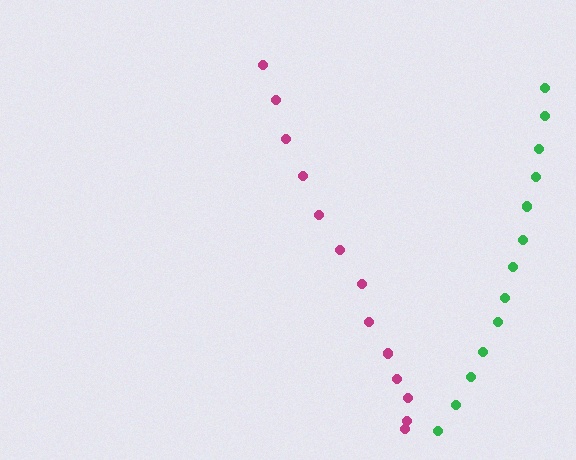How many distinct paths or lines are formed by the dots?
There are 2 distinct paths.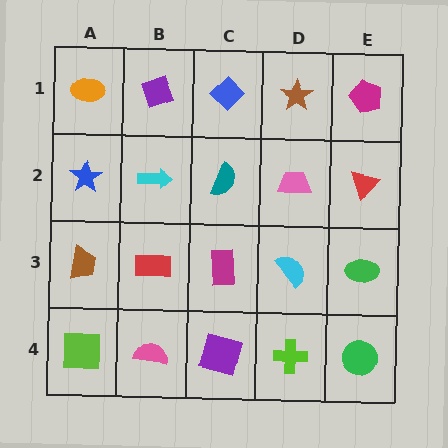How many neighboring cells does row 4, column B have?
3.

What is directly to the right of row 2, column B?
A teal semicircle.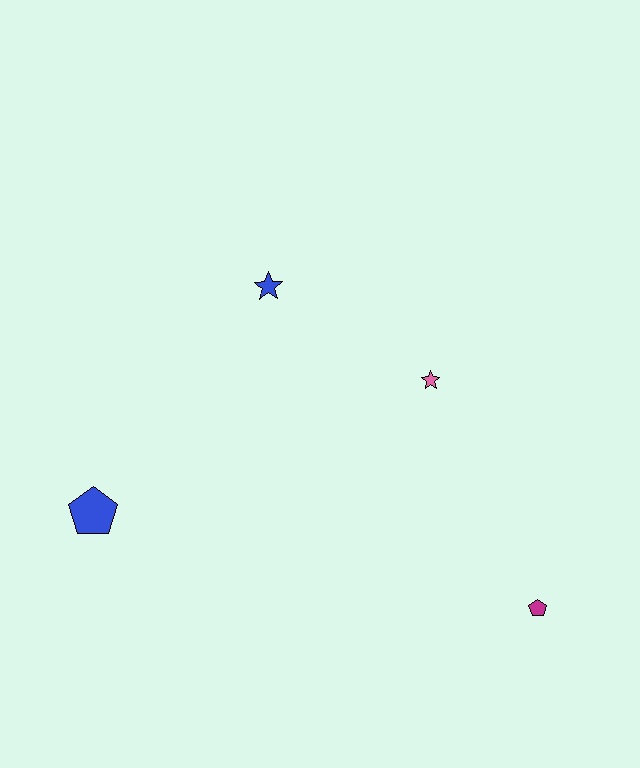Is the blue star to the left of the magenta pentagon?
Yes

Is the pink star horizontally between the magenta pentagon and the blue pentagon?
Yes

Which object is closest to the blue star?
The pink star is closest to the blue star.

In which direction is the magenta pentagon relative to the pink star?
The magenta pentagon is below the pink star.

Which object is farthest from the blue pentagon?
The magenta pentagon is farthest from the blue pentagon.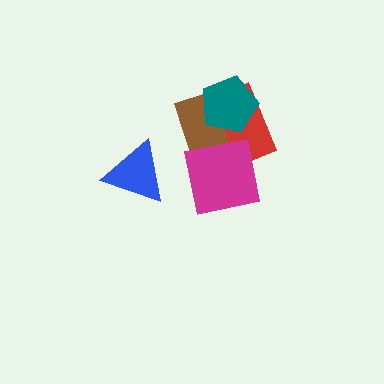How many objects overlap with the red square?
3 objects overlap with the red square.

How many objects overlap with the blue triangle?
0 objects overlap with the blue triangle.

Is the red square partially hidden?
Yes, it is partially covered by another shape.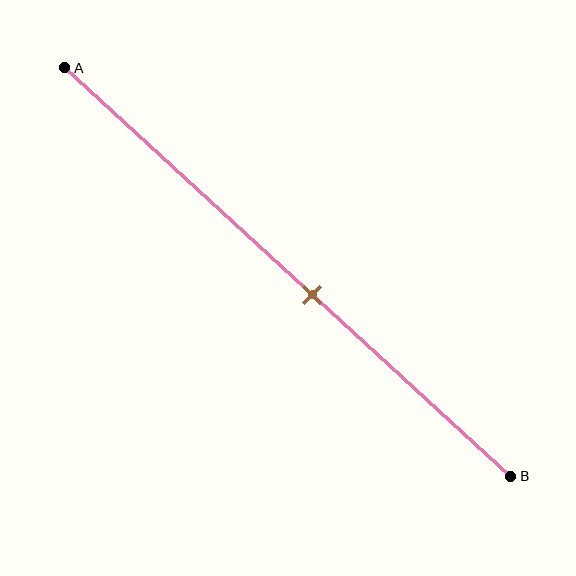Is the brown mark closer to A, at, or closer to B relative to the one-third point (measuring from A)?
The brown mark is closer to point B than the one-third point of segment AB.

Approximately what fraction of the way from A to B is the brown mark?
The brown mark is approximately 55% of the way from A to B.